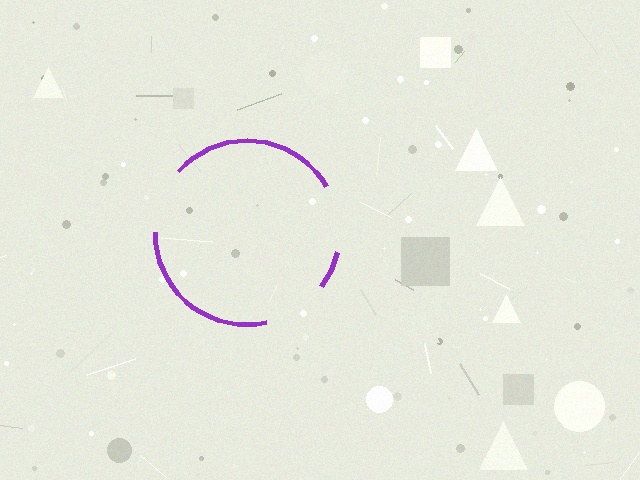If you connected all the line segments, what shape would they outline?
They would outline a circle.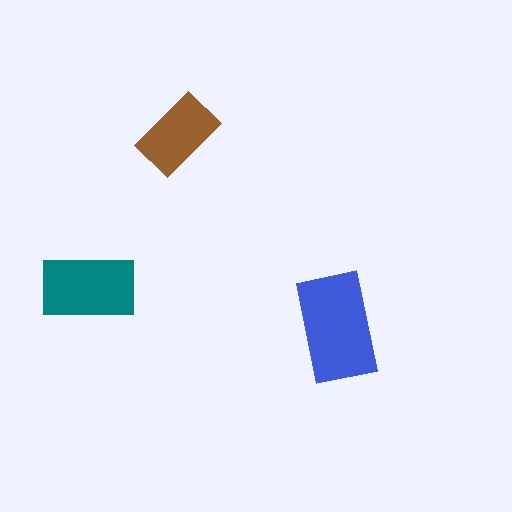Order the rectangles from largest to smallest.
the blue one, the teal one, the brown one.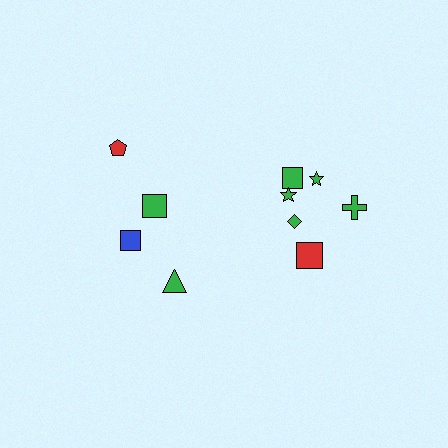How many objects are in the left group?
There are 4 objects.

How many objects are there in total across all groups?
There are 10 objects.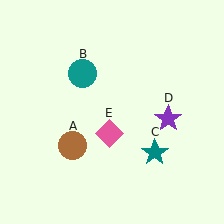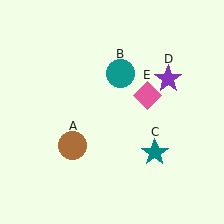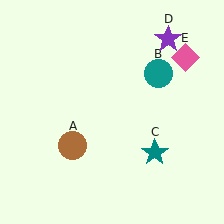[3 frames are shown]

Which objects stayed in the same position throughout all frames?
Brown circle (object A) and teal star (object C) remained stationary.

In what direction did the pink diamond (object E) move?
The pink diamond (object E) moved up and to the right.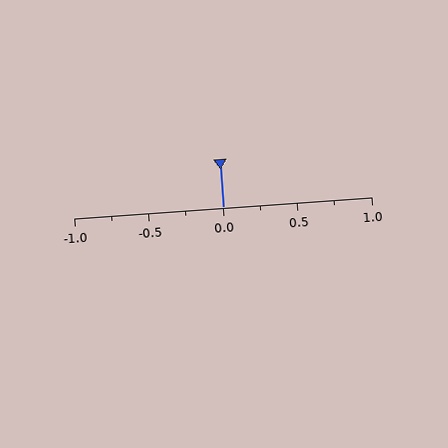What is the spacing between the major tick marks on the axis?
The major ticks are spaced 0.5 apart.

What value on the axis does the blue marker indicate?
The marker indicates approximately 0.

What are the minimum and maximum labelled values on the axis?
The axis runs from -1.0 to 1.0.